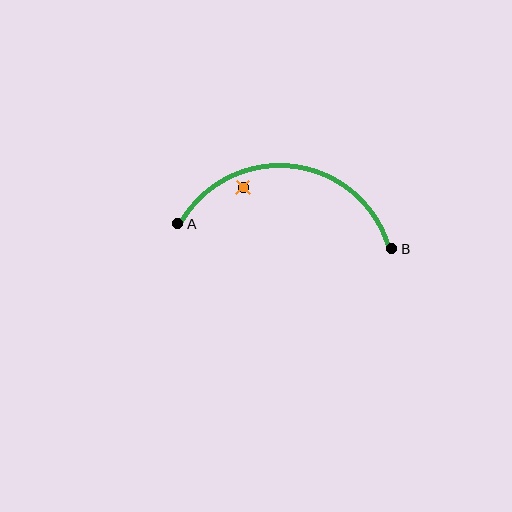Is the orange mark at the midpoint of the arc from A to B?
No — the orange mark does not lie on the arc at all. It sits slightly inside the curve.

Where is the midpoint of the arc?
The arc midpoint is the point on the curve farthest from the straight line joining A and B. It sits above that line.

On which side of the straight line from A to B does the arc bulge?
The arc bulges above the straight line connecting A and B.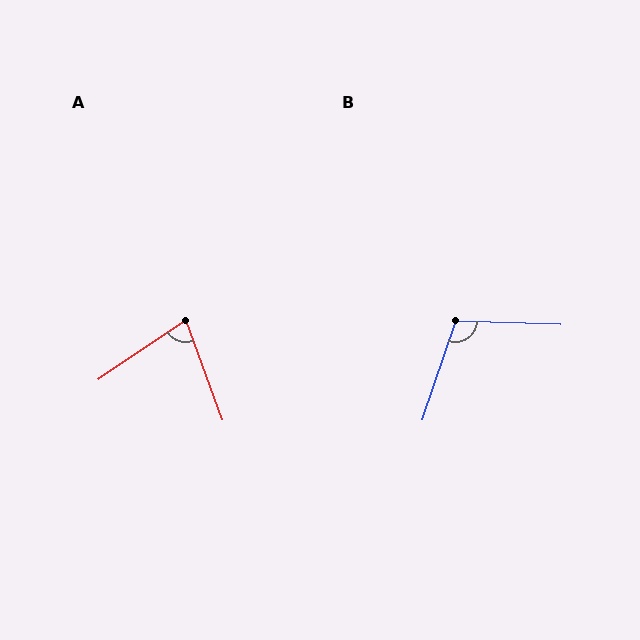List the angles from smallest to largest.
A (76°), B (106°).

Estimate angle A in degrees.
Approximately 76 degrees.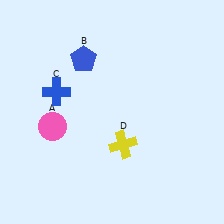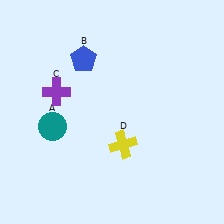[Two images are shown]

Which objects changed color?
A changed from pink to teal. C changed from blue to purple.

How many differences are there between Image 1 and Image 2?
There are 2 differences between the two images.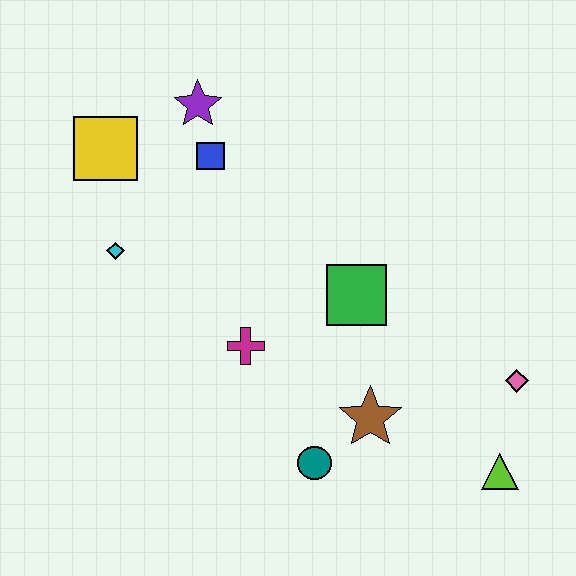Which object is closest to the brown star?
The teal circle is closest to the brown star.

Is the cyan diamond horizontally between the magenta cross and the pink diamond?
No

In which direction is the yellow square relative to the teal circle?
The yellow square is above the teal circle.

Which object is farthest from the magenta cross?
The lime triangle is farthest from the magenta cross.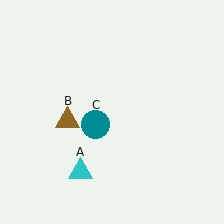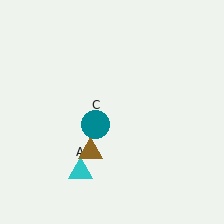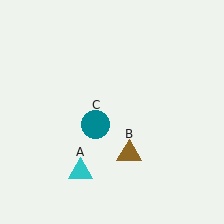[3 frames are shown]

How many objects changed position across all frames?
1 object changed position: brown triangle (object B).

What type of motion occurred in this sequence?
The brown triangle (object B) rotated counterclockwise around the center of the scene.